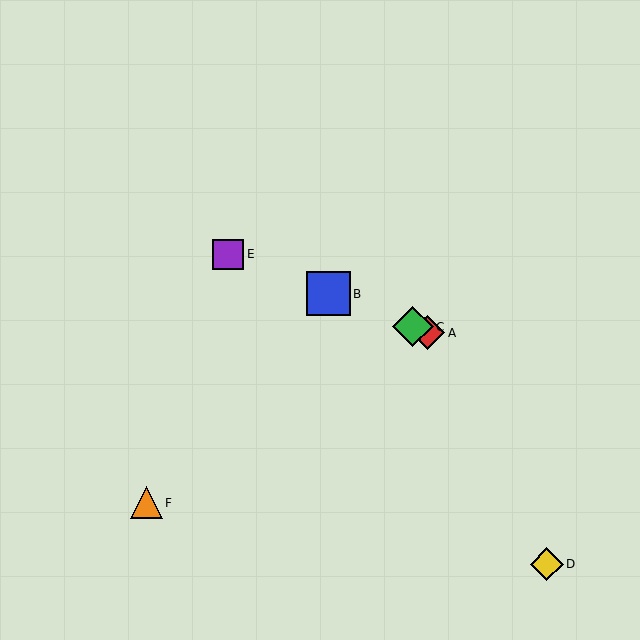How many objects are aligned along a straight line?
4 objects (A, B, C, E) are aligned along a straight line.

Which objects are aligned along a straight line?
Objects A, B, C, E are aligned along a straight line.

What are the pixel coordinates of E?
Object E is at (228, 254).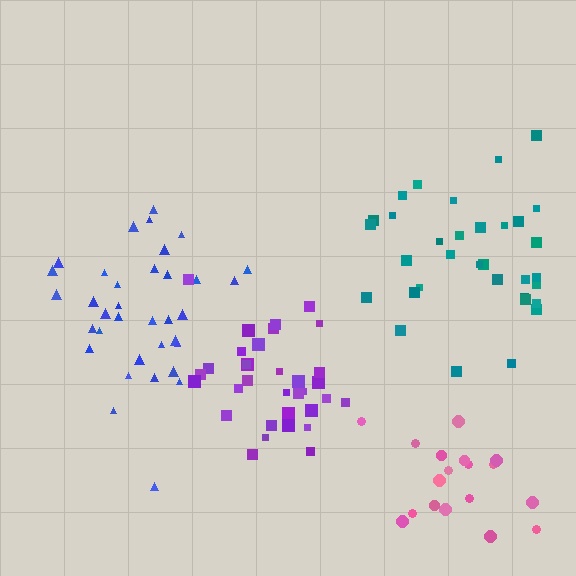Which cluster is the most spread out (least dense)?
Teal.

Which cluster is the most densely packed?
Purple.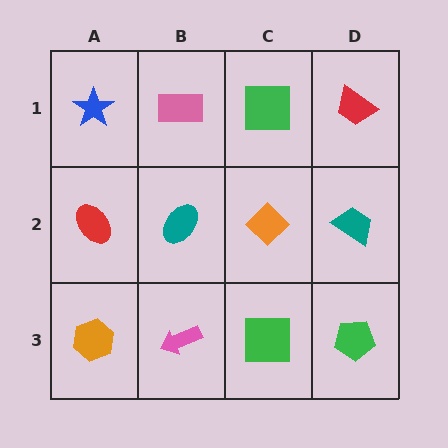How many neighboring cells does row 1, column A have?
2.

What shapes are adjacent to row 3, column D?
A teal trapezoid (row 2, column D), a green square (row 3, column C).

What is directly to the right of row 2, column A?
A teal ellipse.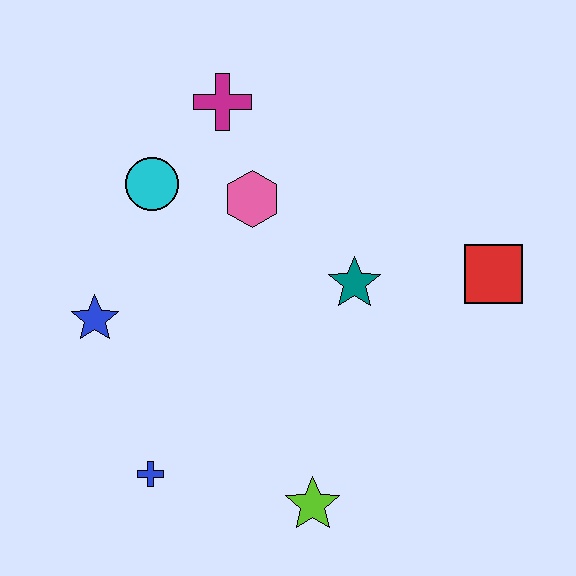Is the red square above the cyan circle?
No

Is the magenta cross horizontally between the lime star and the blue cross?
Yes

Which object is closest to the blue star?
The cyan circle is closest to the blue star.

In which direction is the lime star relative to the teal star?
The lime star is below the teal star.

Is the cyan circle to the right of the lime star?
No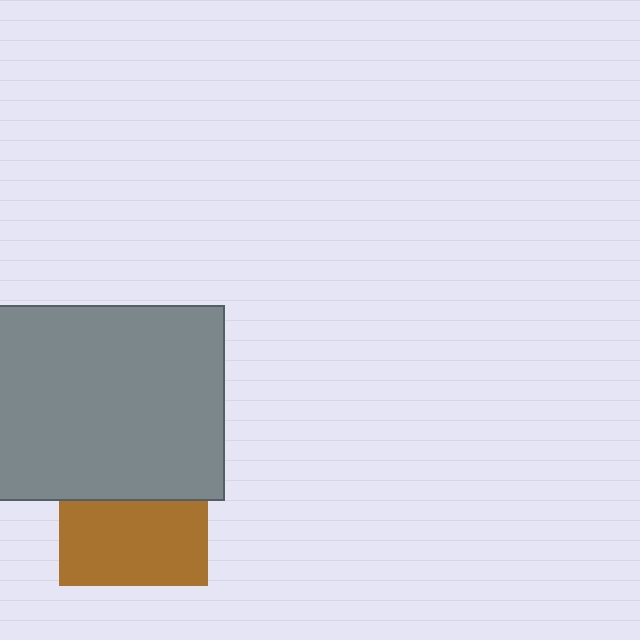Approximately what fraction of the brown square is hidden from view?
Roughly 43% of the brown square is hidden behind the gray rectangle.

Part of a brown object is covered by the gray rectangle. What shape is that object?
It is a square.